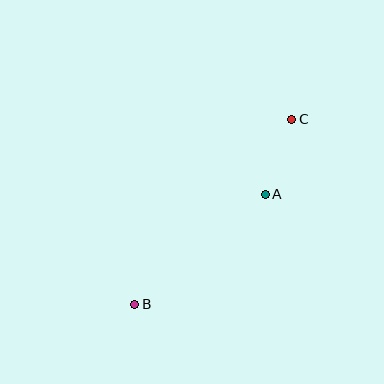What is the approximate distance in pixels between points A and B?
The distance between A and B is approximately 171 pixels.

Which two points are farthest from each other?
Points B and C are farthest from each other.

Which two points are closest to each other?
Points A and C are closest to each other.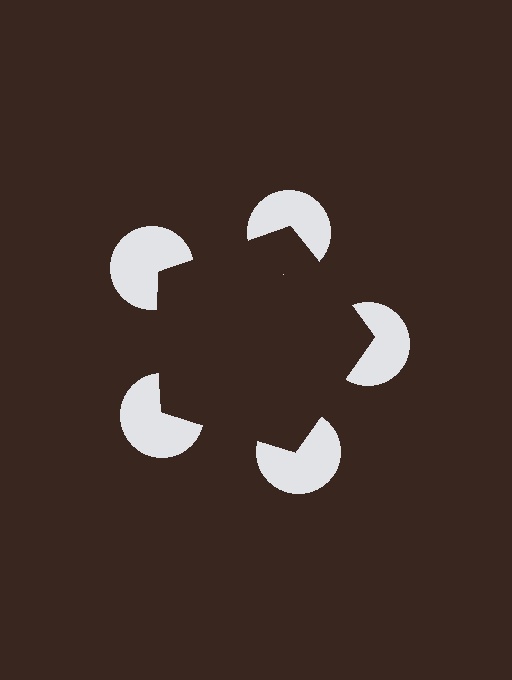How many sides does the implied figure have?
5 sides.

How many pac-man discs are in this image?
There are 5 — one at each vertex of the illusory pentagon.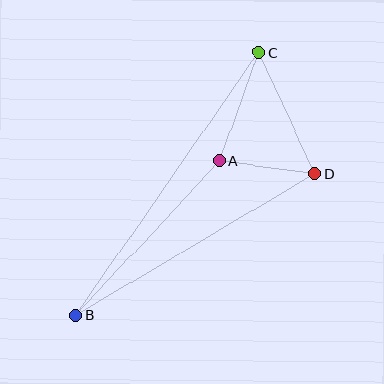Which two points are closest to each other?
Points A and D are closest to each other.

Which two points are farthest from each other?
Points B and C are farthest from each other.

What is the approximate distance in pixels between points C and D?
The distance between C and D is approximately 134 pixels.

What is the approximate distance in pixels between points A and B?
The distance between A and B is approximately 211 pixels.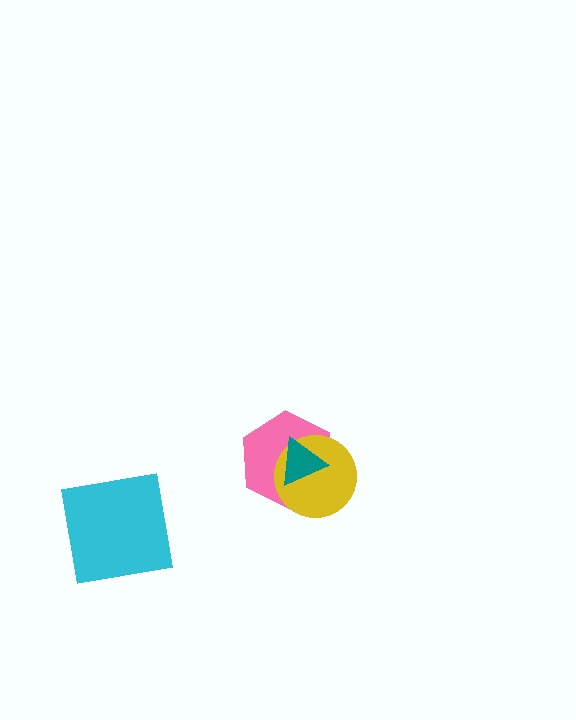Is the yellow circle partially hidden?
Yes, it is partially covered by another shape.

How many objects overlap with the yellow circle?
2 objects overlap with the yellow circle.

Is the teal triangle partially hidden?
No, no other shape covers it.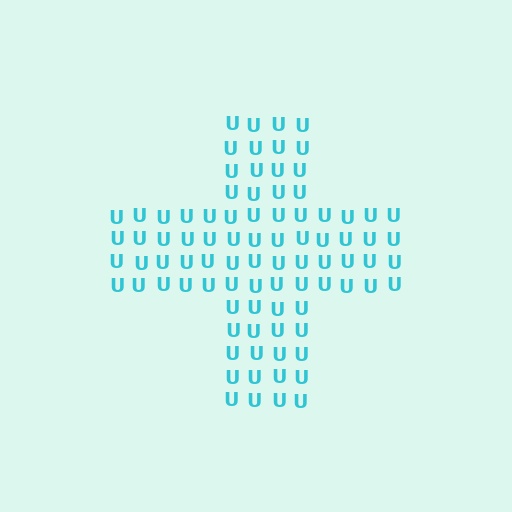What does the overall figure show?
The overall figure shows a cross.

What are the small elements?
The small elements are letter U's.